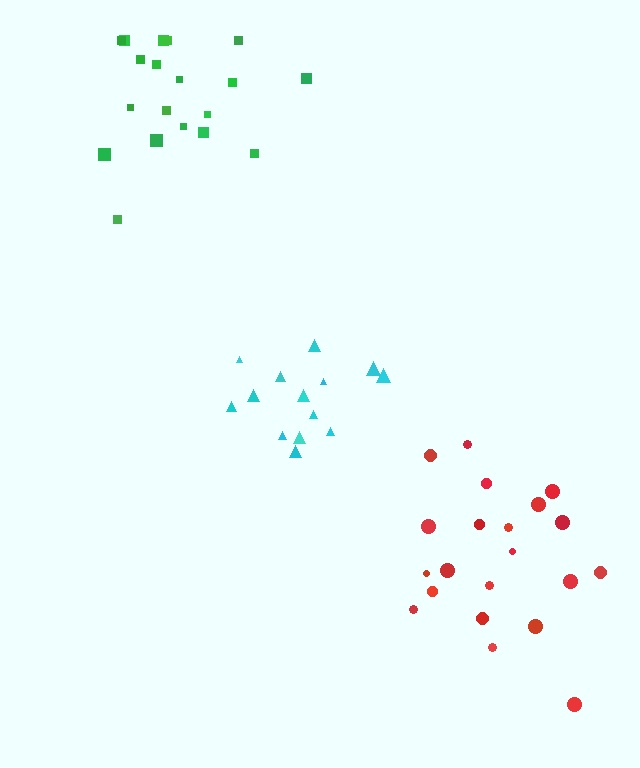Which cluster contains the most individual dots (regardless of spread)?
Red (21).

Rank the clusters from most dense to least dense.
cyan, green, red.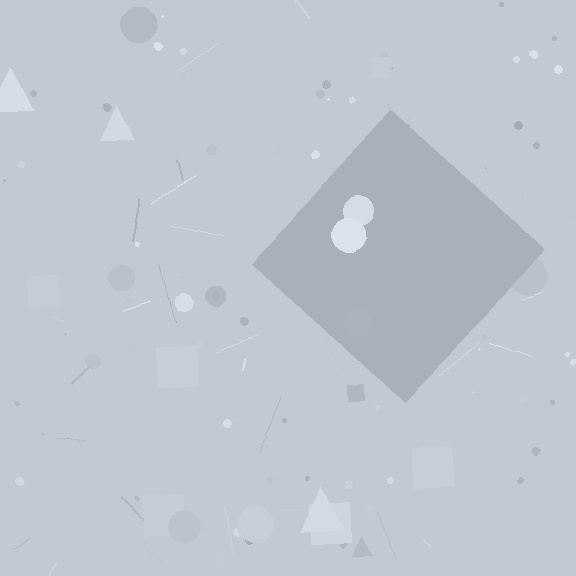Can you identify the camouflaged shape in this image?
The camouflaged shape is a diamond.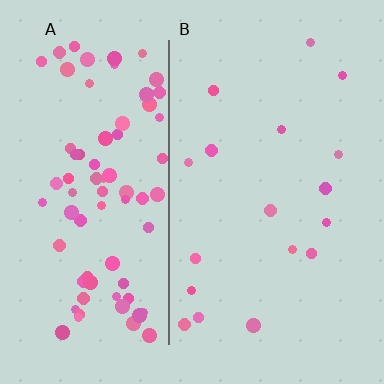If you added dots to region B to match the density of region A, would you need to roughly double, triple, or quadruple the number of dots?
Approximately quadruple.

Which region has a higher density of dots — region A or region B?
A (the left).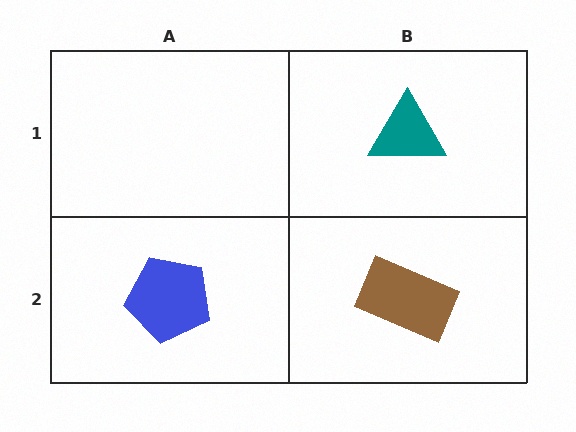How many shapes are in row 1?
1 shape.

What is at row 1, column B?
A teal triangle.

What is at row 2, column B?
A brown rectangle.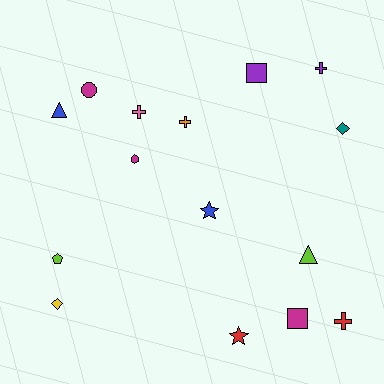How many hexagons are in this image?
There is 1 hexagon.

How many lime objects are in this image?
There are 2 lime objects.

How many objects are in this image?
There are 15 objects.